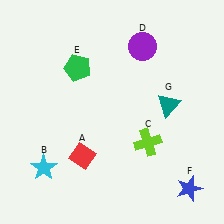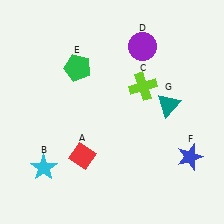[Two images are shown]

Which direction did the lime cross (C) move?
The lime cross (C) moved up.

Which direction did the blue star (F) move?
The blue star (F) moved up.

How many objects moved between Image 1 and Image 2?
2 objects moved between the two images.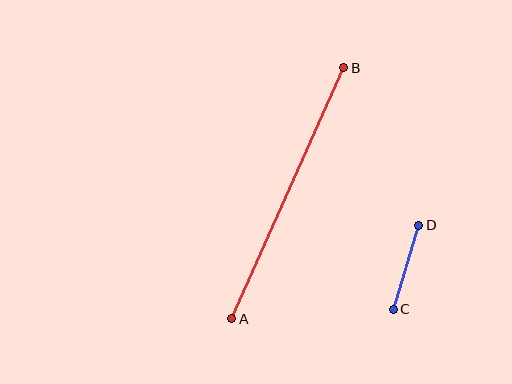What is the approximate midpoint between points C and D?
The midpoint is at approximately (406, 267) pixels.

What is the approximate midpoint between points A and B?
The midpoint is at approximately (288, 193) pixels.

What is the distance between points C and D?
The distance is approximately 88 pixels.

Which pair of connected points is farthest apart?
Points A and B are farthest apart.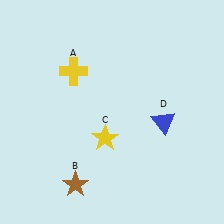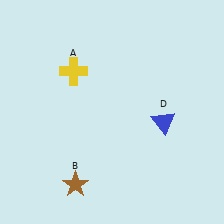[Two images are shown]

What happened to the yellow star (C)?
The yellow star (C) was removed in Image 2. It was in the bottom-left area of Image 1.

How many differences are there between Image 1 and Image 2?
There is 1 difference between the two images.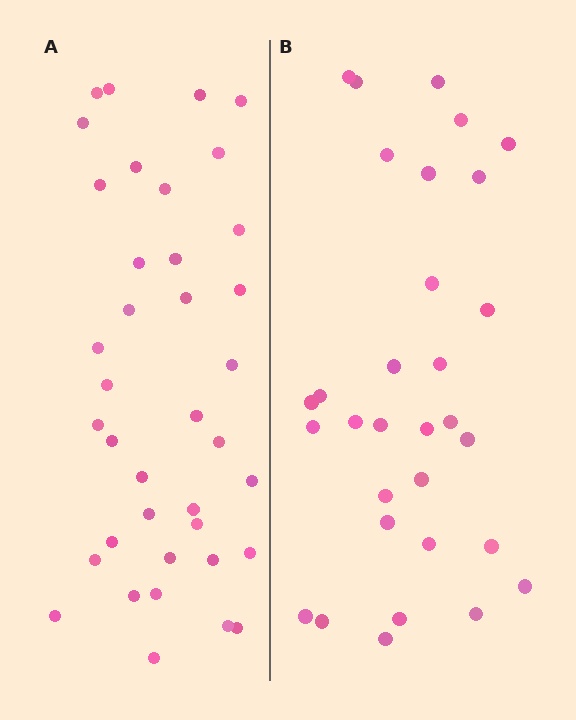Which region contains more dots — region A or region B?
Region A (the left region) has more dots.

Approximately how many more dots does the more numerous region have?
Region A has roughly 8 or so more dots than region B.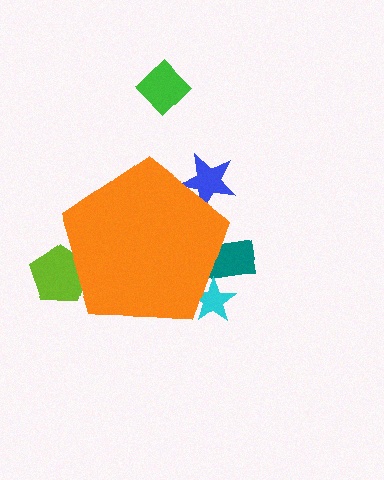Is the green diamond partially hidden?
No, the green diamond is fully visible.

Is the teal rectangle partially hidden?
Yes, the teal rectangle is partially hidden behind the orange pentagon.